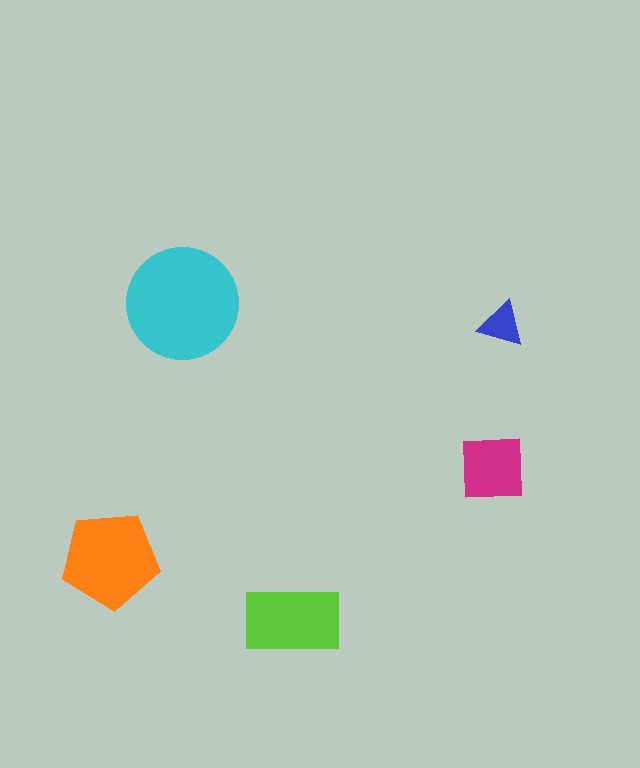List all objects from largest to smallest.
The cyan circle, the orange pentagon, the lime rectangle, the magenta square, the blue triangle.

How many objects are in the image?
There are 5 objects in the image.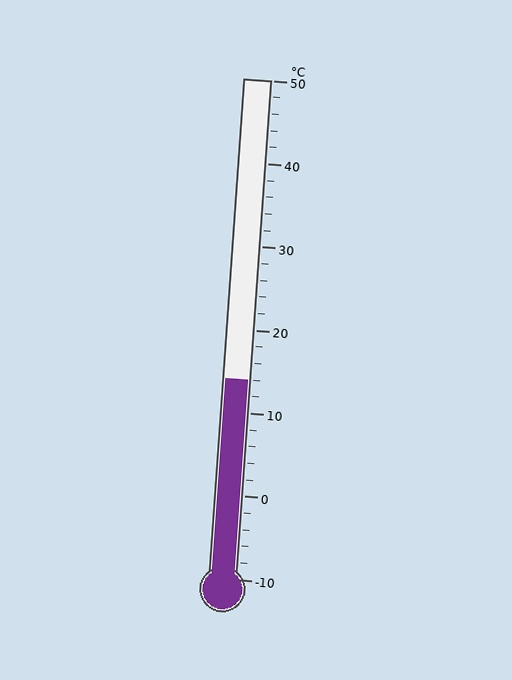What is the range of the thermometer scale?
The thermometer scale ranges from -10°C to 50°C.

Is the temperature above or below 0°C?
The temperature is above 0°C.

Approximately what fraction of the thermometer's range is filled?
The thermometer is filled to approximately 40% of its range.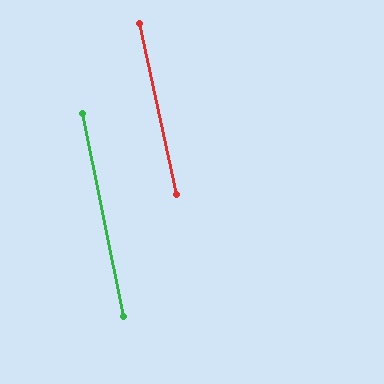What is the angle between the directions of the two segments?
Approximately 0 degrees.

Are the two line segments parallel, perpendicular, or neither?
Parallel — their directions differ by only 0.4°.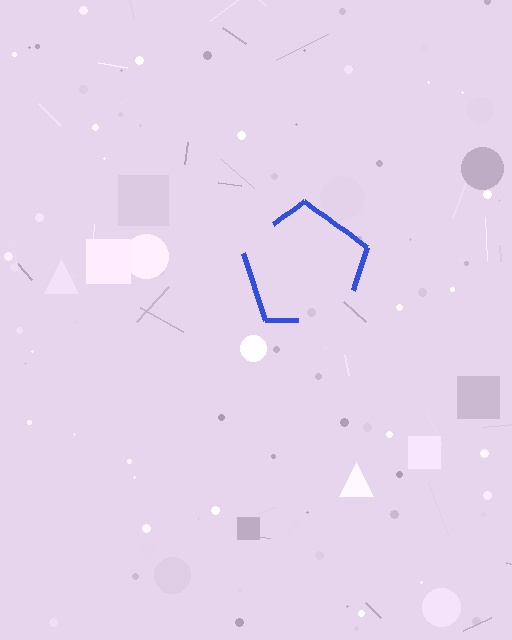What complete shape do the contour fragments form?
The contour fragments form a pentagon.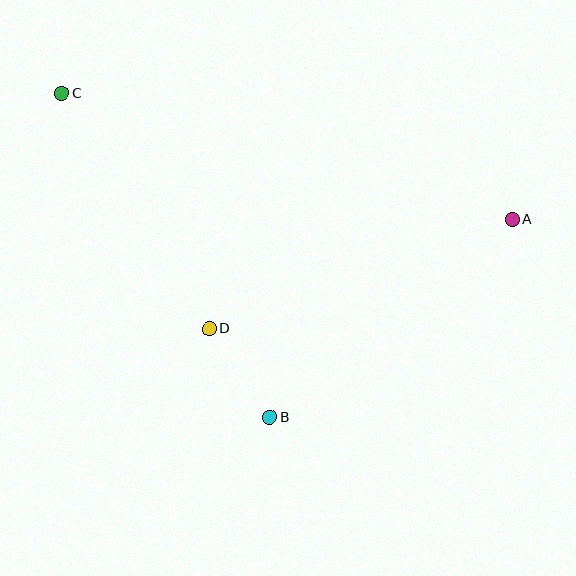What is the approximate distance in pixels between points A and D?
The distance between A and D is approximately 322 pixels.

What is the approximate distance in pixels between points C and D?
The distance between C and D is approximately 277 pixels.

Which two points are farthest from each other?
Points A and C are farthest from each other.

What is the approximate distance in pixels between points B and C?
The distance between B and C is approximately 385 pixels.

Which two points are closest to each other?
Points B and D are closest to each other.